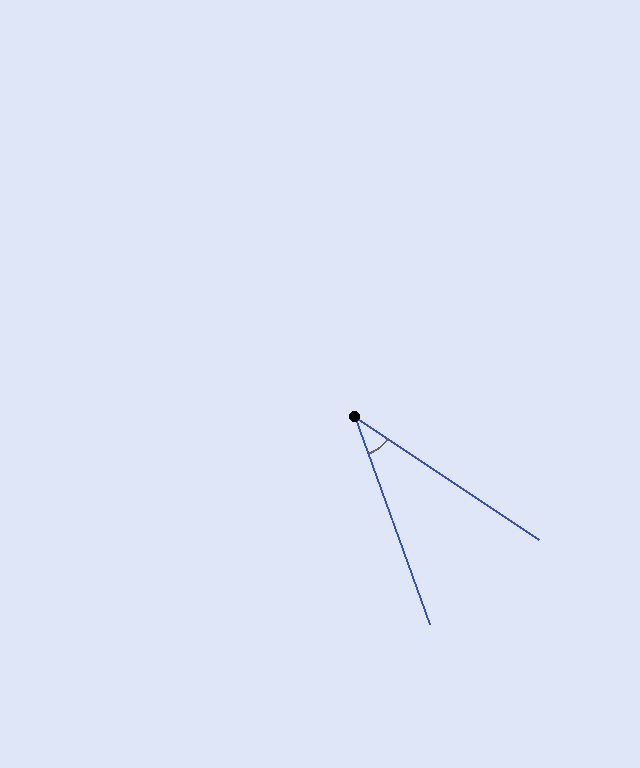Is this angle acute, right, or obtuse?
It is acute.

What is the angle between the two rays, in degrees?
Approximately 36 degrees.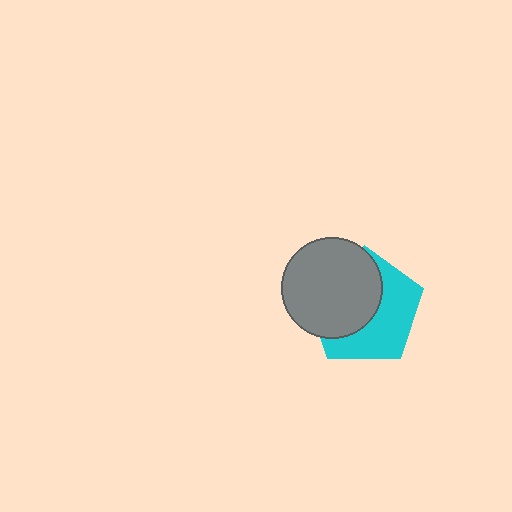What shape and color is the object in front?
The object in front is a gray circle.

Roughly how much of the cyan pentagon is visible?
About half of it is visible (roughly 49%).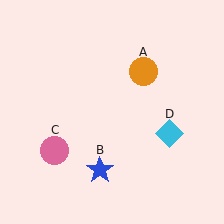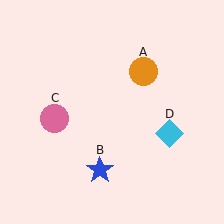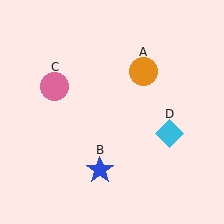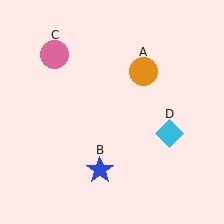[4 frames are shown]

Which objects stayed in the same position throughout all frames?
Orange circle (object A) and blue star (object B) and cyan diamond (object D) remained stationary.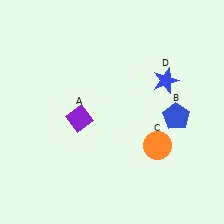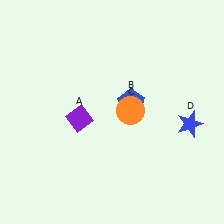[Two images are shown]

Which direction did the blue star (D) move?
The blue star (D) moved down.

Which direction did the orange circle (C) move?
The orange circle (C) moved up.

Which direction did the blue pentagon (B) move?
The blue pentagon (B) moved left.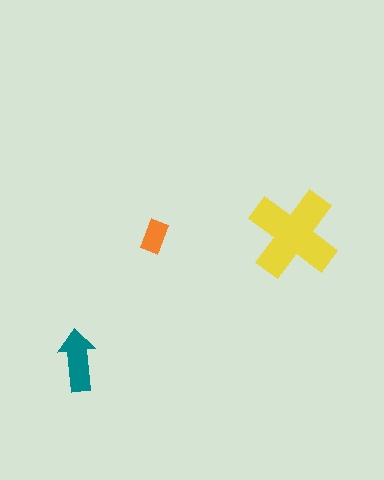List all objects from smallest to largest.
The orange rectangle, the teal arrow, the yellow cross.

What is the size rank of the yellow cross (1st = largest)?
1st.